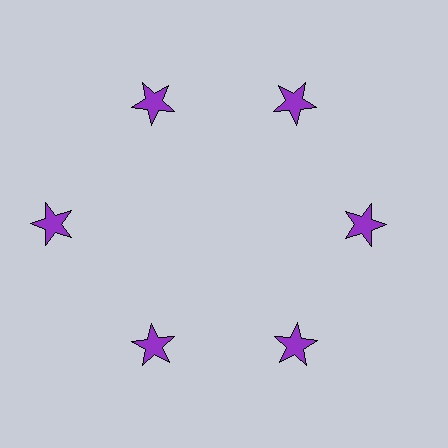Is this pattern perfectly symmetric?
No. The 6 purple stars are arranged in a ring, but one element near the 9 o'clock position is pushed outward from the center, breaking the 6-fold rotational symmetry.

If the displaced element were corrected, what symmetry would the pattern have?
It would have 6-fold rotational symmetry — the pattern would map onto itself every 60 degrees.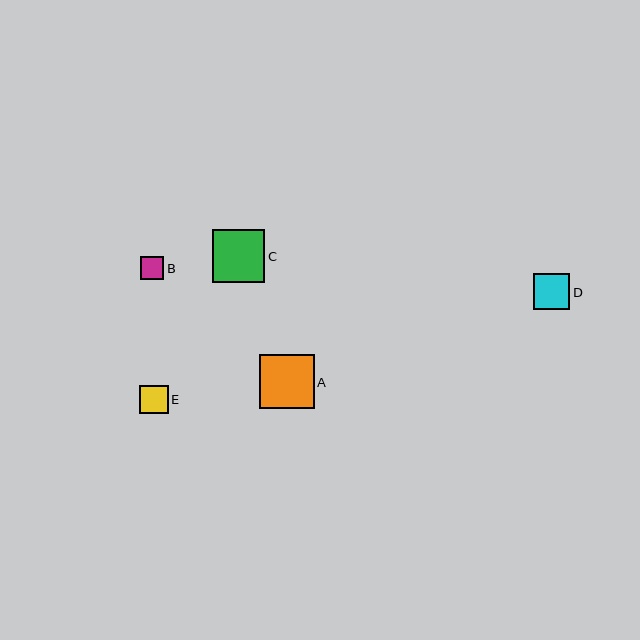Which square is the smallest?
Square B is the smallest with a size of approximately 23 pixels.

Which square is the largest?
Square A is the largest with a size of approximately 55 pixels.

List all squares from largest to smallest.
From largest to smallest: A, C, D, E, B.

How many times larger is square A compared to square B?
Square A is approximately 2.4 times the size of square B.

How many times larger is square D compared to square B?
Square D is approximately 1.6 times the size of square B.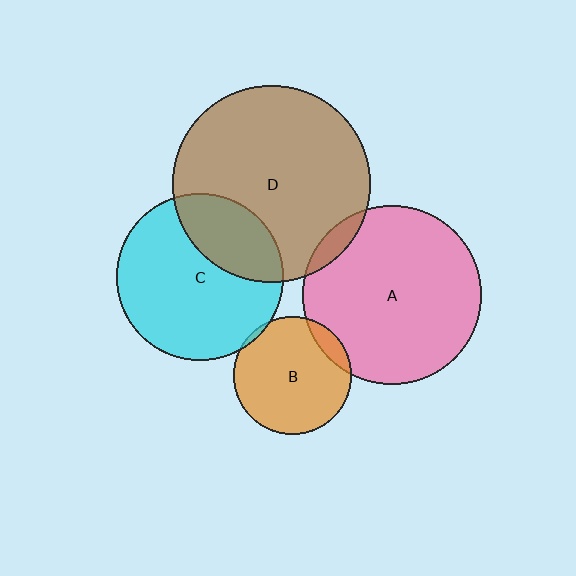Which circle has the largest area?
Circle D (brown).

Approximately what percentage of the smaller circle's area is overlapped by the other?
Approximately 10%.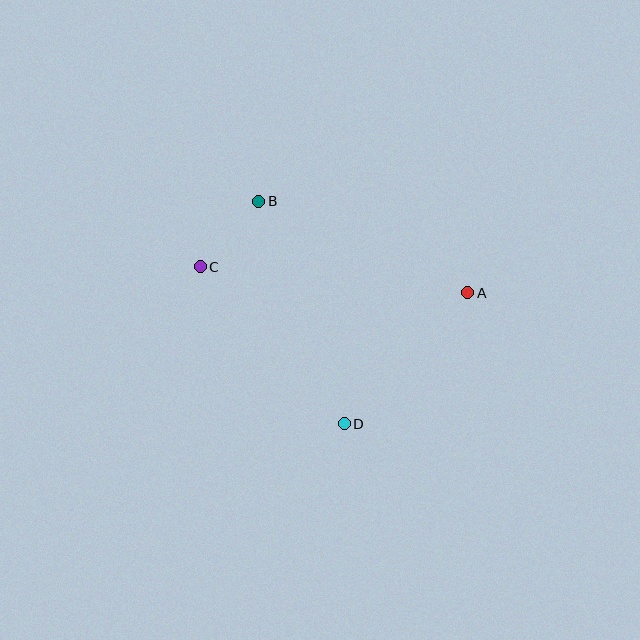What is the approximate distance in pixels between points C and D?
The distance between C and D is approximately 213 pixels.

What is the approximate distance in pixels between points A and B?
The distance between A and B is approximately 228 pixels.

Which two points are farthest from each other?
Points A and C are farthest from each other.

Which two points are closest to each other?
Points B and C are closest to each other.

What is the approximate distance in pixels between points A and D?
The distance between A and D is approximately 180 pixels.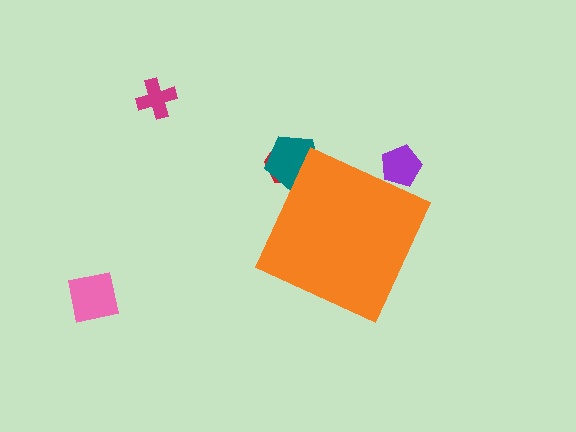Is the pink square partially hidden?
No, the pink square is fully visible.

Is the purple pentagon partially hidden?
Yes, the purple pentagon is partially hidden behind the orange diamond.